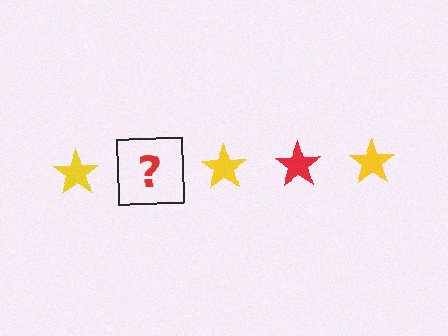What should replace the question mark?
The question mark should be replaced with a red star.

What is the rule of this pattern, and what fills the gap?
The rule is that the pattern cycles through yellow, red stars. The gap should be filled with a red star.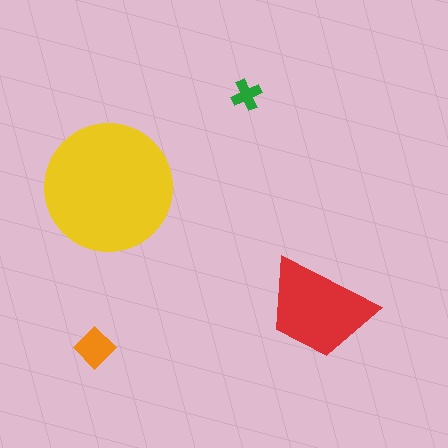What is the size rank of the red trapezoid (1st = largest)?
2nd.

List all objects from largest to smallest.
The yellow circle, the red trapezoid, the orange diamond, the green cross.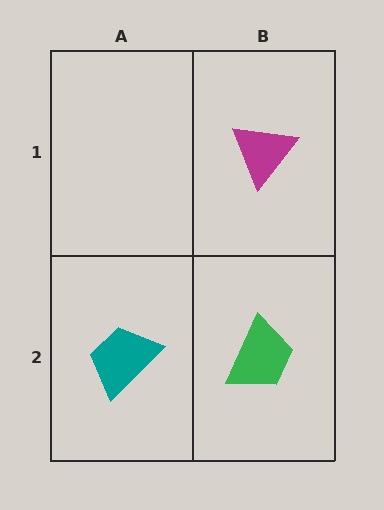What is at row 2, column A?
A teal trapezoid.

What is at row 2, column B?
A green trapezoid.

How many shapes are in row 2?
2 shapes.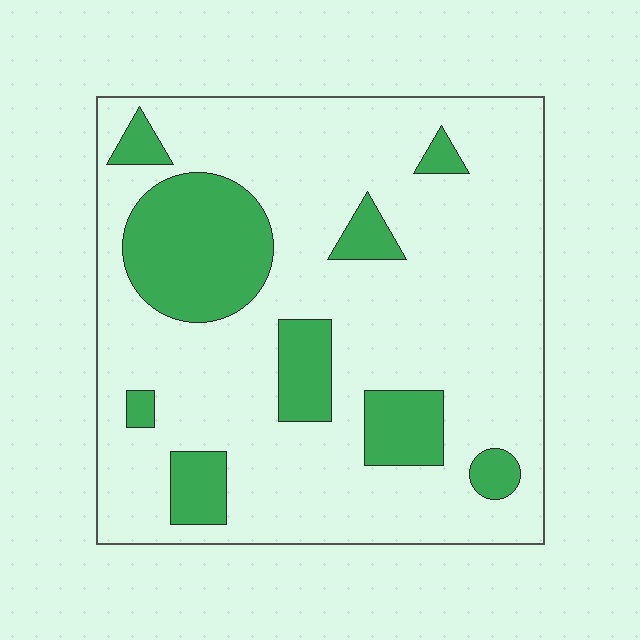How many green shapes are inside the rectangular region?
9.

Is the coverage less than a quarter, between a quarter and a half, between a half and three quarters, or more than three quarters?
Less than a quarter.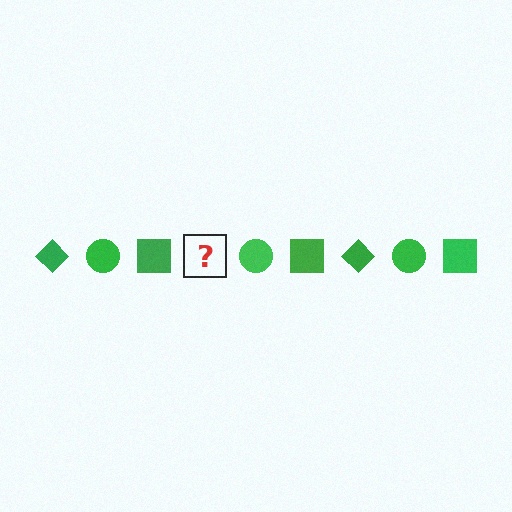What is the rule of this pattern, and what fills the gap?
The rule is that the pattern cycles through diamond, circle, square shapes in green. The gap should be filled with a green diamond.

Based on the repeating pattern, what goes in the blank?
The blank should be a green diamond.